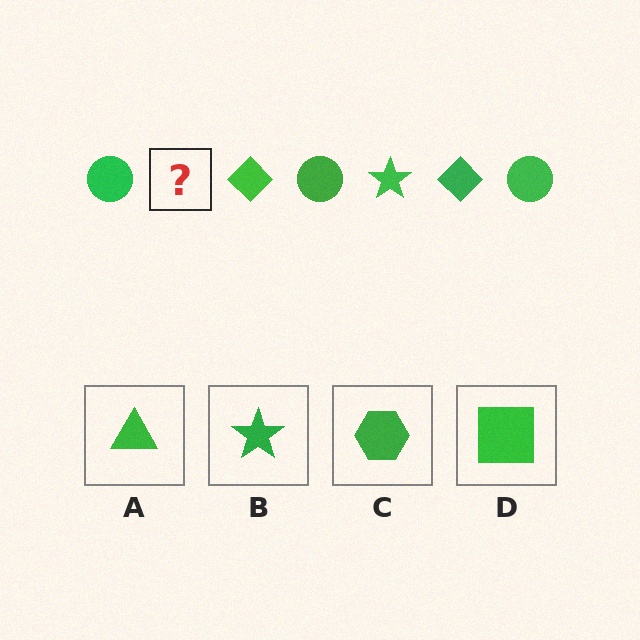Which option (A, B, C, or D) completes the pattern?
B.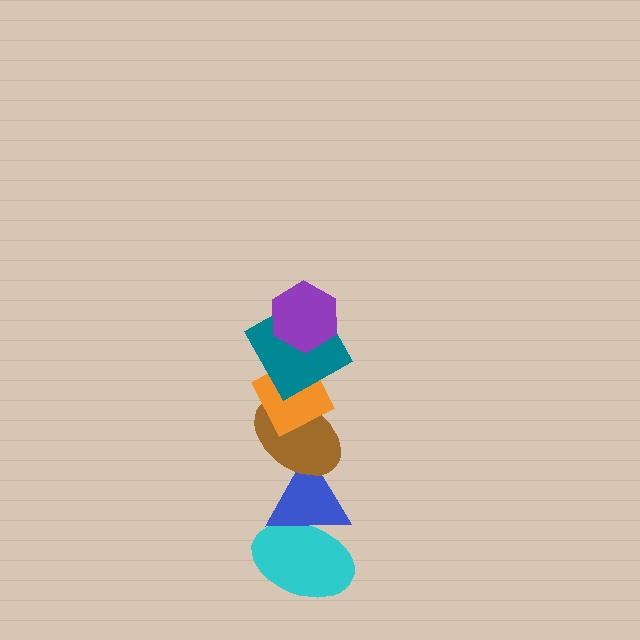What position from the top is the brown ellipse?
The brown ellipse is 4th from the top.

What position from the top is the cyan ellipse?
The cyan ellipse is 6th from the top.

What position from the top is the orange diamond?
The orange diamond is 3rd from the top.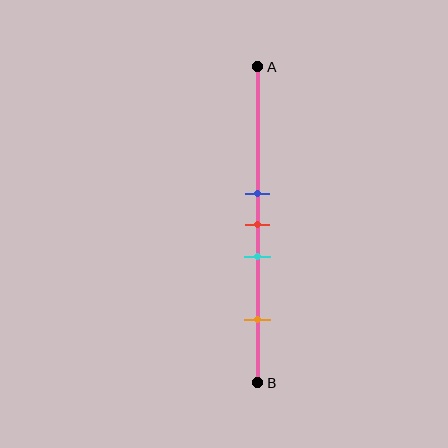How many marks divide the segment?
There are 4 marks dividing the segment.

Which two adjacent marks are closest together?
The blue and red marks are the closest adjacent pair.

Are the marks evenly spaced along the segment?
No, the marks are not evenly spaced.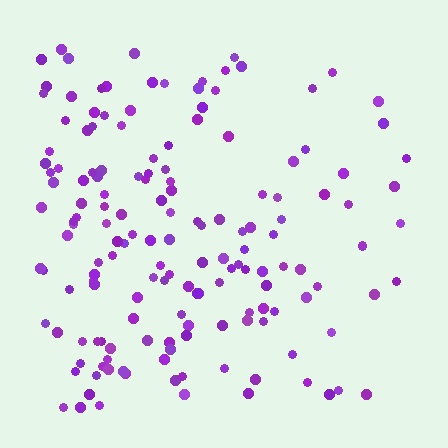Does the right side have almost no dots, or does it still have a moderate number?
Still a moderate number, just noticeably fewer than the left.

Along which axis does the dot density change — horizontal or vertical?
Horizontal.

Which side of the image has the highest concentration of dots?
The left.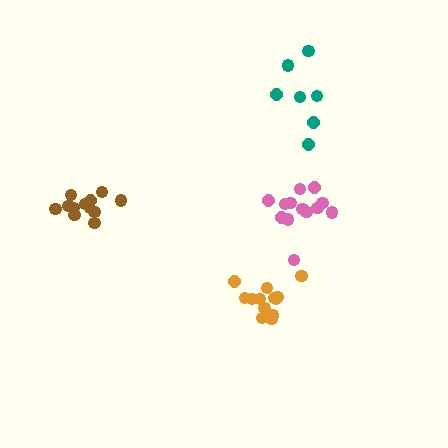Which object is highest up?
The teal cluster is topmost.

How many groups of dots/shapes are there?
There are 4 groups.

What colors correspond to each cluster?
The clusters are colored: teal, orange, brown, pink.